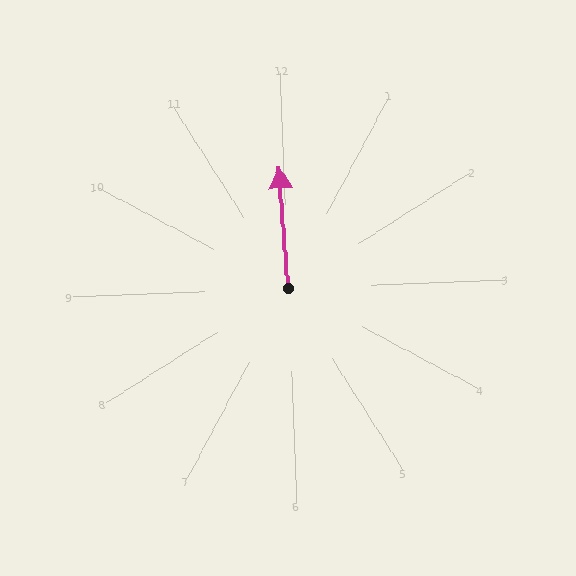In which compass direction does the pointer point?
North.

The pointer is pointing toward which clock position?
Roughly 12 o'clock.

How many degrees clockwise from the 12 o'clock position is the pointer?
Approximately 358 degrees.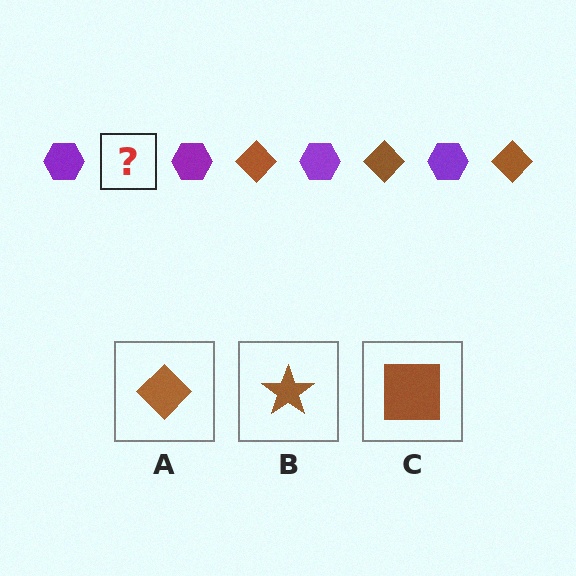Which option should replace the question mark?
Option A.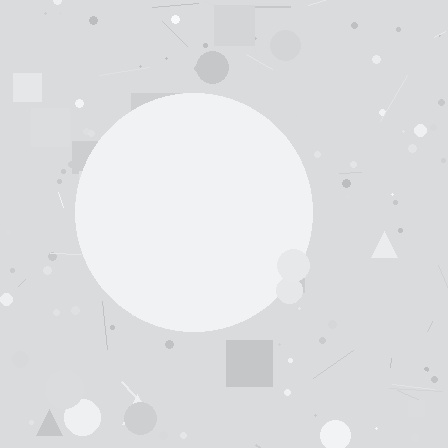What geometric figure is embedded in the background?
A circle is embedded in the background.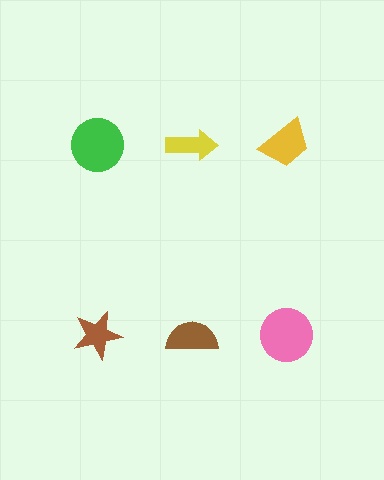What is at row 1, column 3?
A yellow trapezoid.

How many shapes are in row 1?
3 shapes.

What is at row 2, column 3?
A pink circle.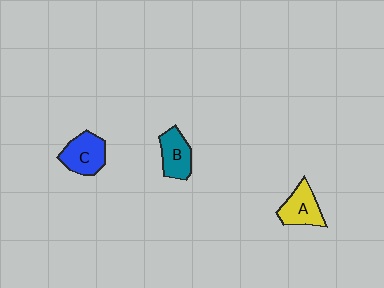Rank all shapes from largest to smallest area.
From largest to smallest: C (blue), A (yellow), B (teal).